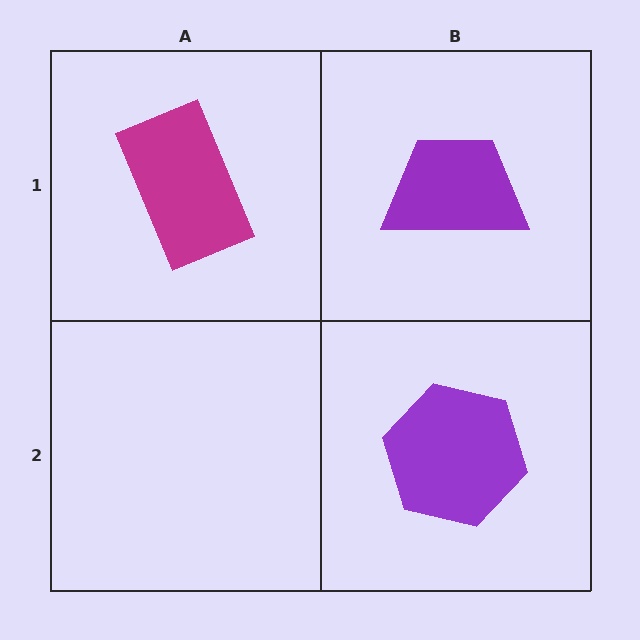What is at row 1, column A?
A magenta rectangle.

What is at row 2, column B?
A purple hexagon.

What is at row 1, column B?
A purple trapezoid.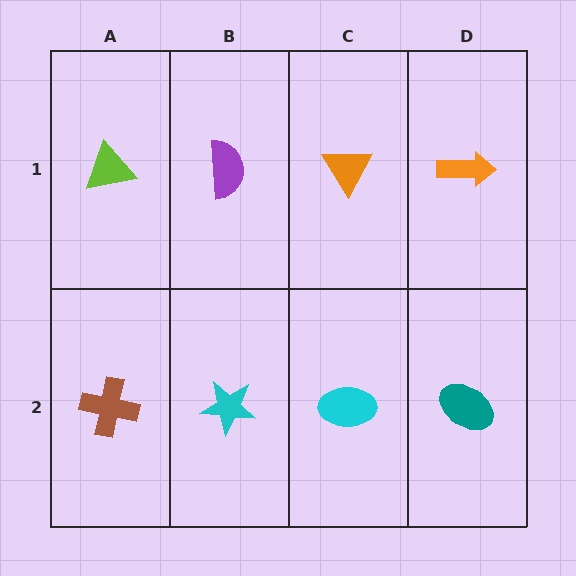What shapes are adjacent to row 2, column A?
A lime triangle (row 1, column A), a cyan star (row 2, column B).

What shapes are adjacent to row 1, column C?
A cyan ellipse (row 2, column C), a purple semicircle (row 1, column B), an orange arrow (row 1, column D).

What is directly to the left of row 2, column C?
A cyan star.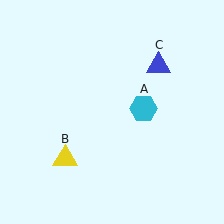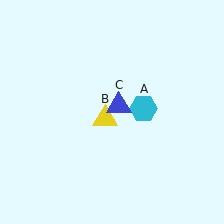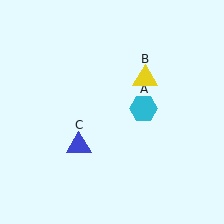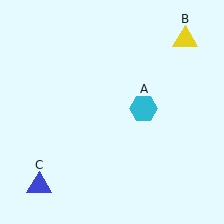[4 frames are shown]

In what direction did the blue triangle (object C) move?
The blue triangle (object C) moved down and to the left.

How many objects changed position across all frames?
2 objects changed position: yellow triangle (object B), blue triangle (object C).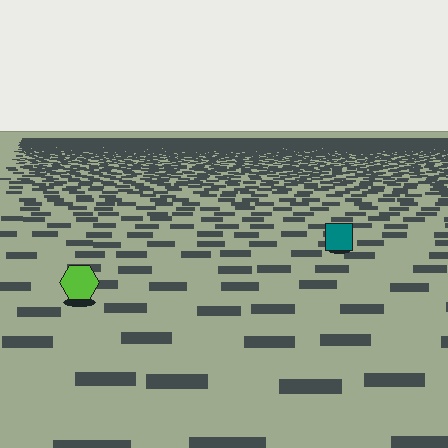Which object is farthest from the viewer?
The teal square is farthest from the viewer. It appears smaller and the ground texture around it is denser.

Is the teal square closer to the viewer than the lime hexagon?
No. The lime hexagon is closer — you can tell from the texture gradient: the ground texture is coarser near it.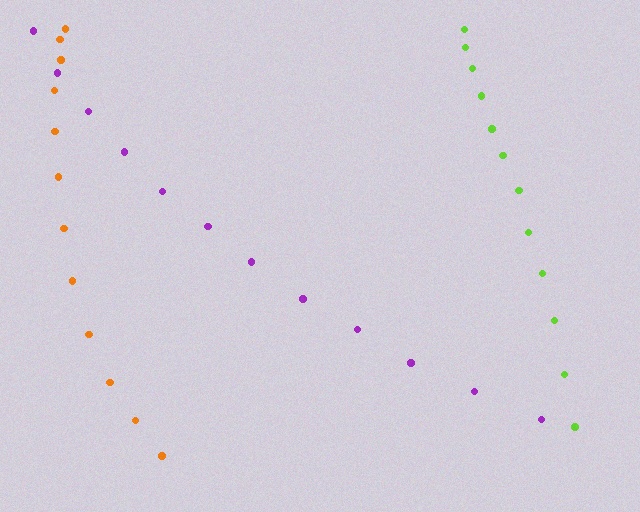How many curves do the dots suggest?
There are 3 distinct paths.